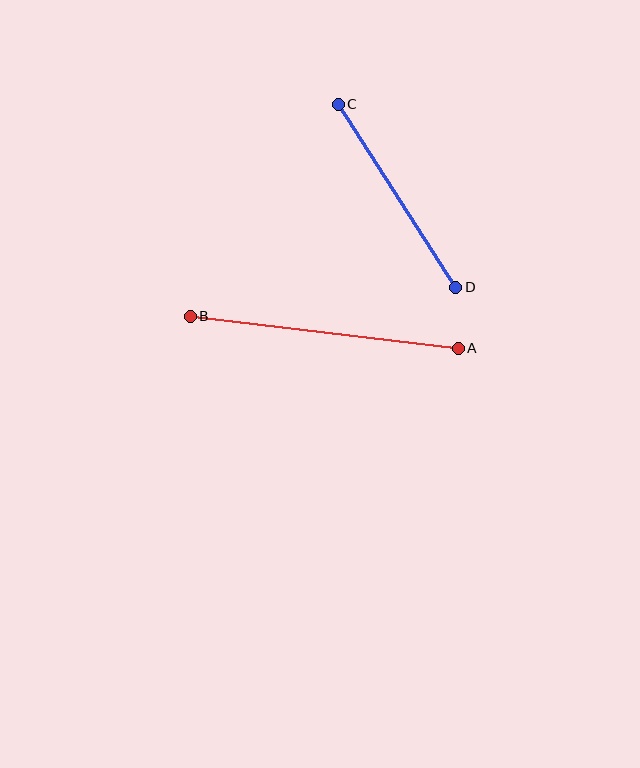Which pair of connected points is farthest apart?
Points A and B are farthest apart.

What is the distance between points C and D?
The distance is approximately 218 pixels.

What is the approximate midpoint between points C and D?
The midpoint is at approximately (397, 196) pixels.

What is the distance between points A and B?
The distance is approximately 270 pixels.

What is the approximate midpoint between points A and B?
The midpoint is at approximately (324, 332) pixels.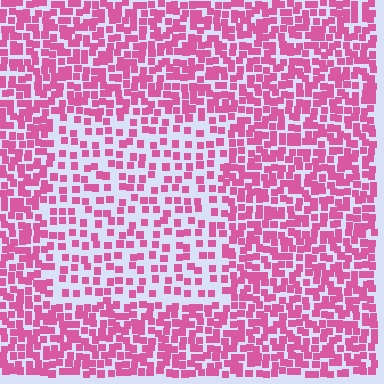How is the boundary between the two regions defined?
The boundary is defined by a change in element density (approximately 2.0x ratio). All elements are the same color, size, and shape.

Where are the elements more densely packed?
The elements are more densely packed outside the rectangle boundary.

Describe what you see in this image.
The image contains small pink elements arranged at two different densities. A rectangle-shaped region is visible where the elements are less densely packed than the surrounding area.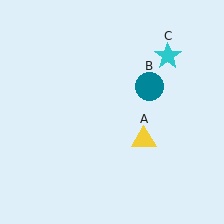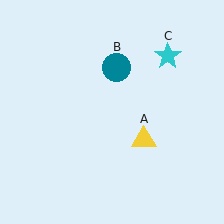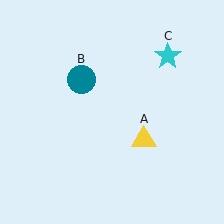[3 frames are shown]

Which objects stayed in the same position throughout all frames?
Yellow triangle (object A) and cyan star (object C) remained stationary.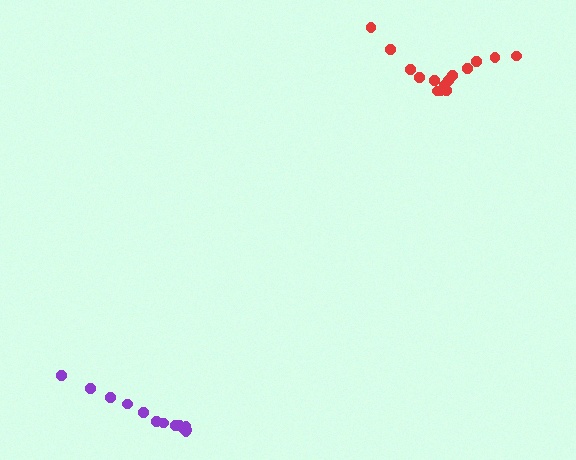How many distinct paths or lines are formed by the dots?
There are 2 distinct paths.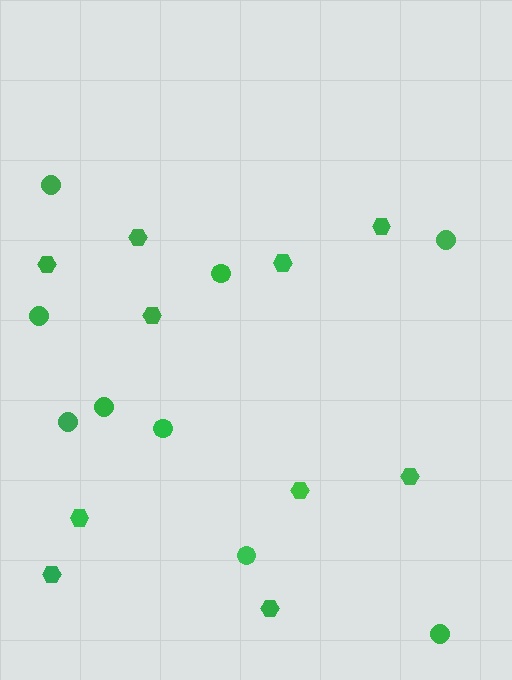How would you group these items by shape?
There are 2 groups: one group of hexagons (10) and one group of circles (9).